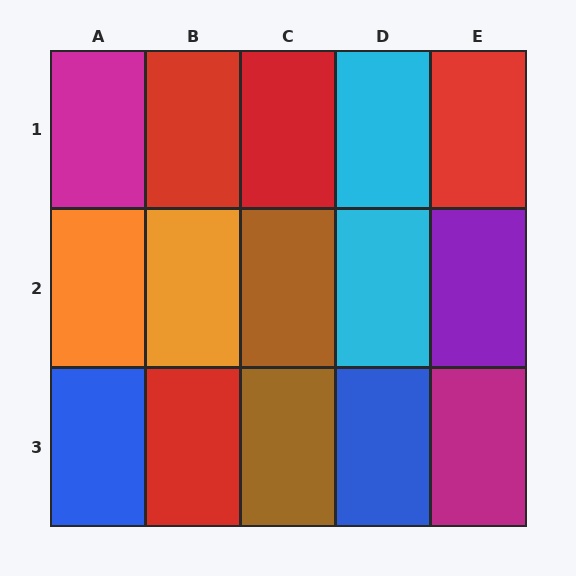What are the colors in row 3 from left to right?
Blue, red, brown, blue, magenta.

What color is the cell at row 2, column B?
Orange.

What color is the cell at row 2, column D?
Cyan.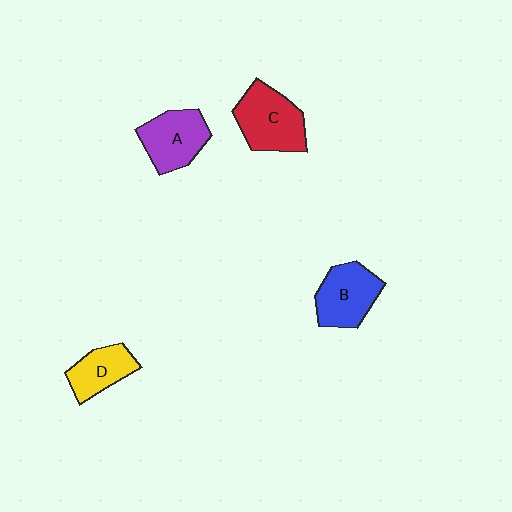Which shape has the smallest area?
Shape D (yellow).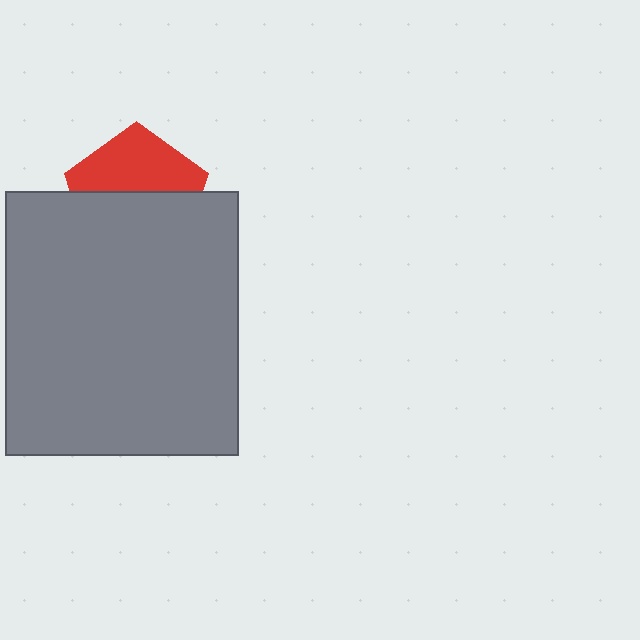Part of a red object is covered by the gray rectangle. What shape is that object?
It is a pentagon.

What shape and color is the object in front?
The object in front is a gray rectangle.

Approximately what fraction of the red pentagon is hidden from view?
Roughly 55% of the red pentagon is hidden behind the gray rectangle.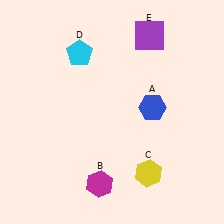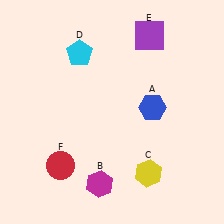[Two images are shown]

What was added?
A red circle (F) was added in Image 2.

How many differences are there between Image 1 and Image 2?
There is 1 difference between the two images.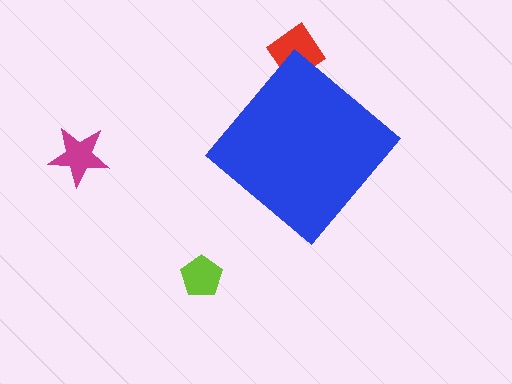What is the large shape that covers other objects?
A blue diamond.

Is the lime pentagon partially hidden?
No, the lime pentagon is fully visible.